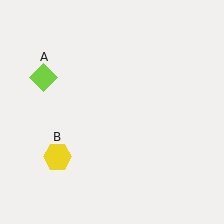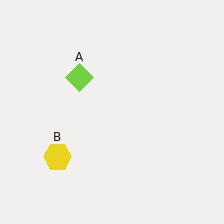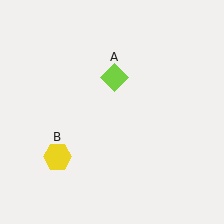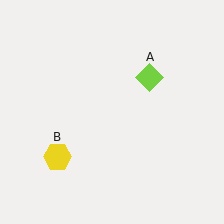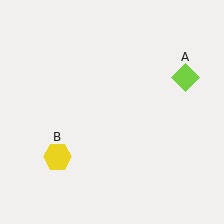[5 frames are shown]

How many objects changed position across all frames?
1 object changed position: lime diamond (object A).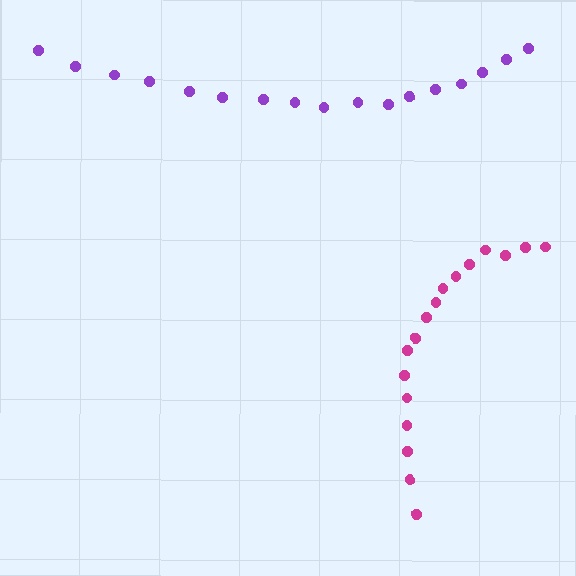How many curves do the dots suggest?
There are 2 distinct paths.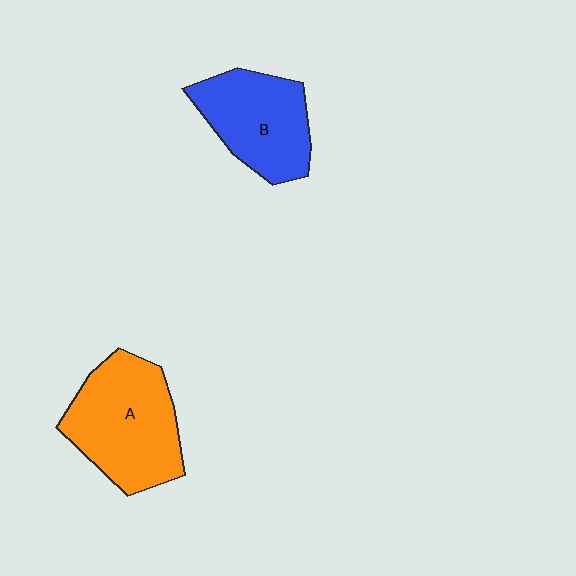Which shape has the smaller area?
Shape B (blue).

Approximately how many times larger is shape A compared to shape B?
Approximately 1.2 times.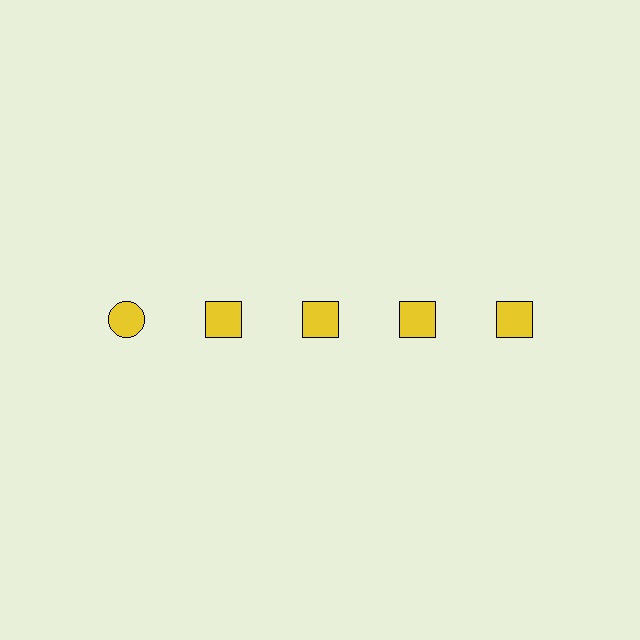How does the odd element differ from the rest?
It has a different shape: circle instead of square.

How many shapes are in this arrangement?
There are 5 shapes arranged in a grid pattern.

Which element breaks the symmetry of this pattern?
The yellow circle in the top row, leftmost column breaks the symmetry. All other shapes are yellow squares.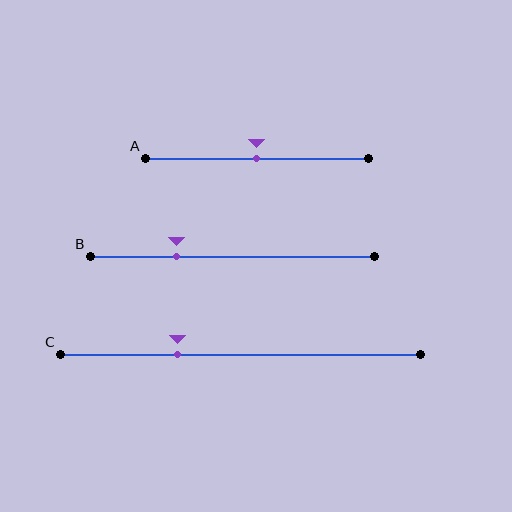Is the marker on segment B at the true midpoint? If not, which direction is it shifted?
No, the marker on segment B is shifted to the left by about 19% of the segment length.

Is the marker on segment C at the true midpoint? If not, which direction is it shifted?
No, the marker on segment C is shifted to the left by about 18% of the segment length.